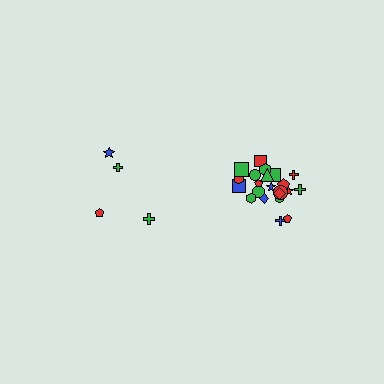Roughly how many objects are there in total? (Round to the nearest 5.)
Roughly 25 objects in total.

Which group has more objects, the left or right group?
The right group.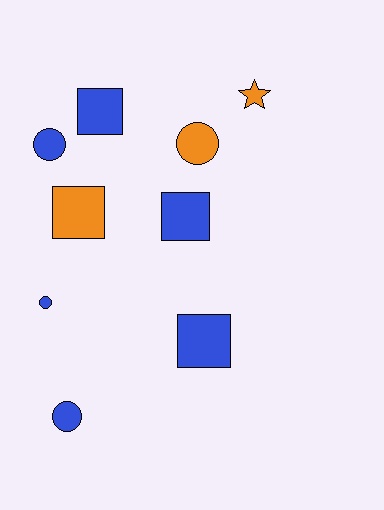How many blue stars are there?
There are no blue stars.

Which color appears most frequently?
Blue, with 6 objects.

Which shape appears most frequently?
Square, with 4 objects.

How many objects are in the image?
There are 9 objects.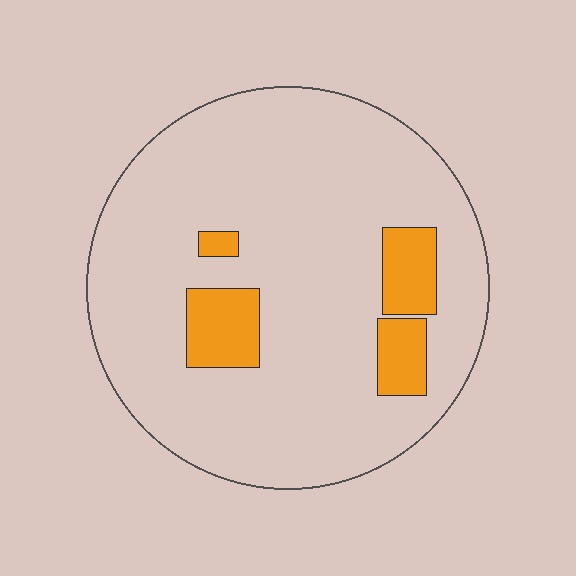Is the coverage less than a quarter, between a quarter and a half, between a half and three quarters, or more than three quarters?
Less than a quarter.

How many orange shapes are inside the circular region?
4.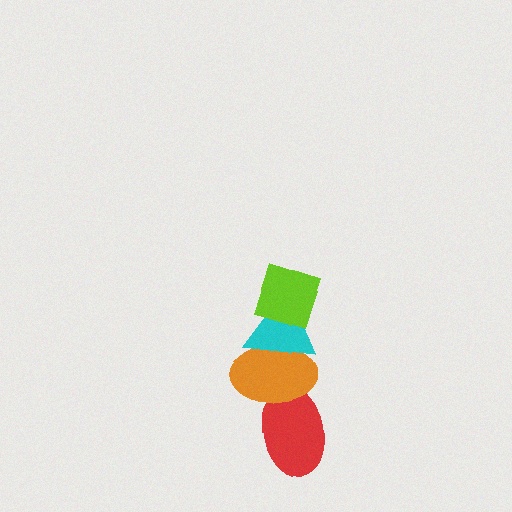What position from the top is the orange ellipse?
The orange ellipse is 3rd from the top.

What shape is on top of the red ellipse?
The orange ellipse is on top of the red ellipse.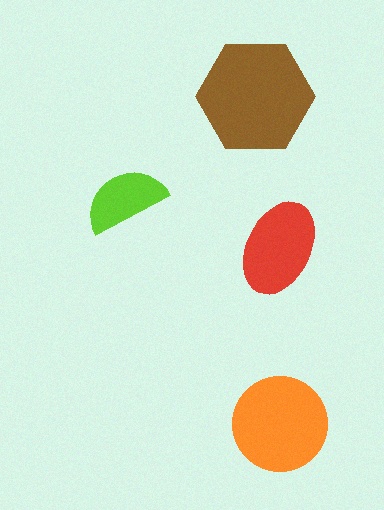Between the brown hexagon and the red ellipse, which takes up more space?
The brown hexagon.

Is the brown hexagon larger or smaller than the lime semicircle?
Larger.